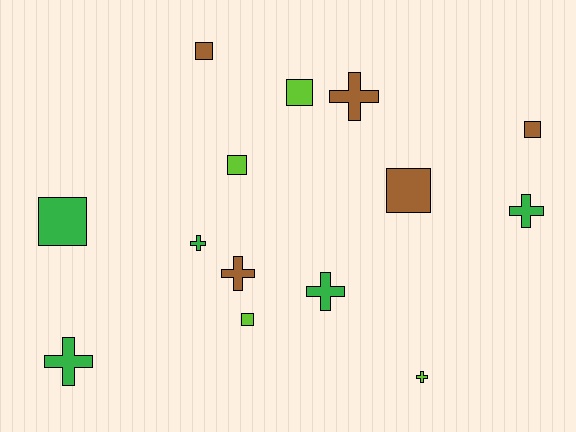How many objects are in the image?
There are 14 objects.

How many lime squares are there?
There are 3 lime squares.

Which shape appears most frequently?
Cross, with 7 objects.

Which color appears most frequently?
Brown, with 5 objects.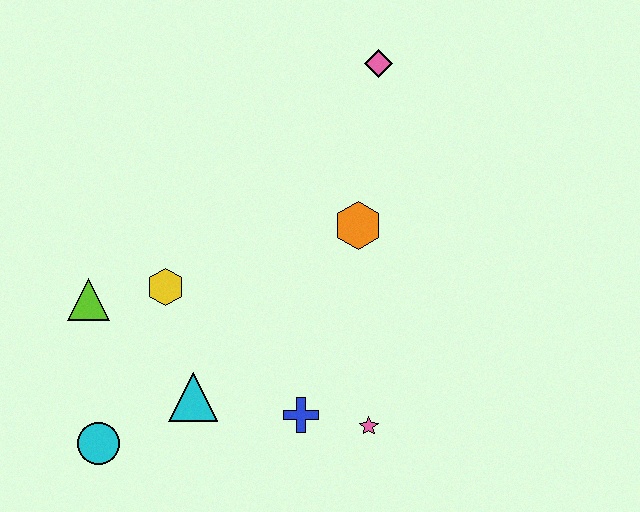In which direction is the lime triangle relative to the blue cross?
The lime triangle is to the left of the blue cross.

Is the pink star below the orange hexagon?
Yes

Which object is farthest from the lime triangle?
The pink diamond is farthest from the lime triangle.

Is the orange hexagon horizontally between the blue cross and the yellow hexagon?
No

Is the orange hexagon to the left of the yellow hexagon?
No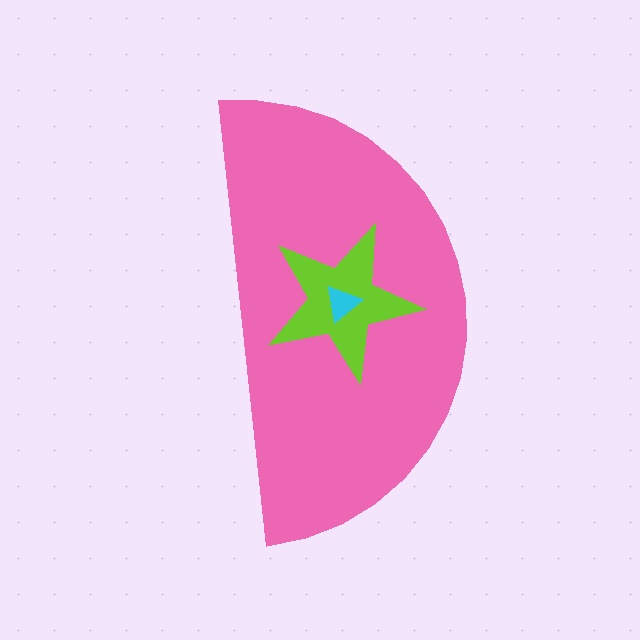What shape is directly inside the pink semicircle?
The lime star.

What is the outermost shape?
The pink semicircle.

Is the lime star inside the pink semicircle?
Yes.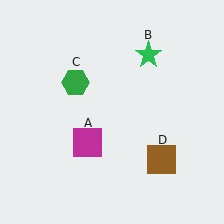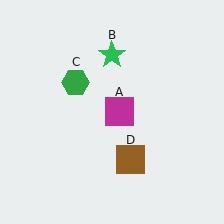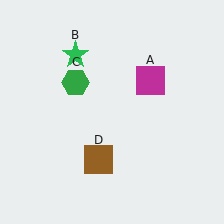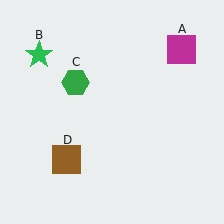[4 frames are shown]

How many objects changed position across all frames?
3 objects changed position: magenta square (object A), green star (object B), brown square (object D).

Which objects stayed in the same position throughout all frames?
Green hexagon (object C) remained stationary.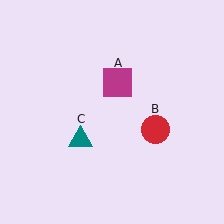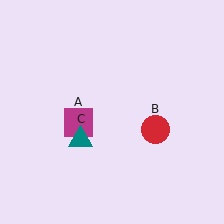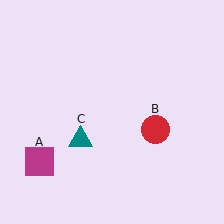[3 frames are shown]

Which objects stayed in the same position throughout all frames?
Red circle (object B) and teal triangle (object C) remained stationary.